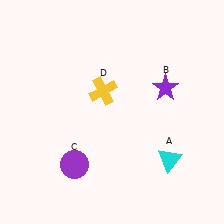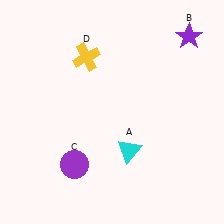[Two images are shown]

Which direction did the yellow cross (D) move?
The yellow cross (D) moved up.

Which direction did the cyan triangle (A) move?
The cyan triangle (A) moved left.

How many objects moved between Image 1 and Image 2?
3 objects moved between the two images.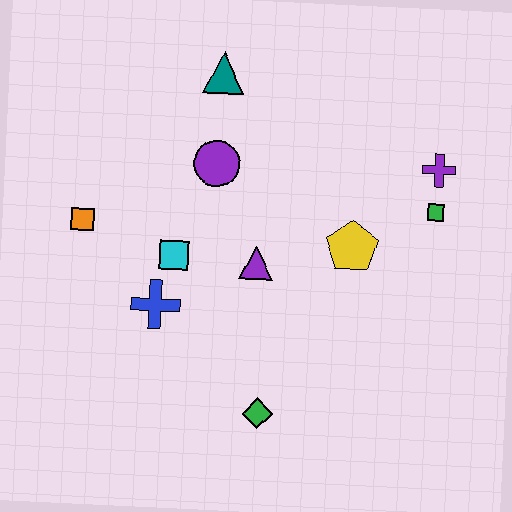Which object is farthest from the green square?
The orange square is farthest from the green square.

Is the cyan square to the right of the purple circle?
No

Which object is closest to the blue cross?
The cyan square is closest to the blue cross.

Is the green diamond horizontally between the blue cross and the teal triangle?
No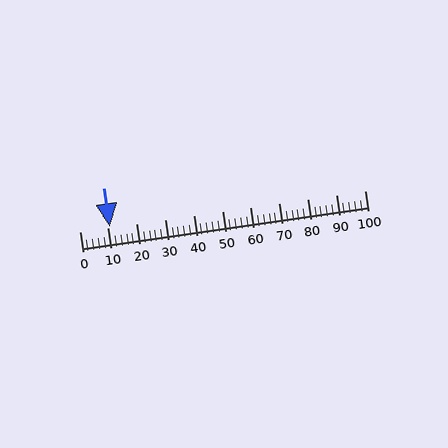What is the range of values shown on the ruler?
The ruler shows values from 0 to 100.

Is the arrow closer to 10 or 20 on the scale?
The arrow is closer to 10.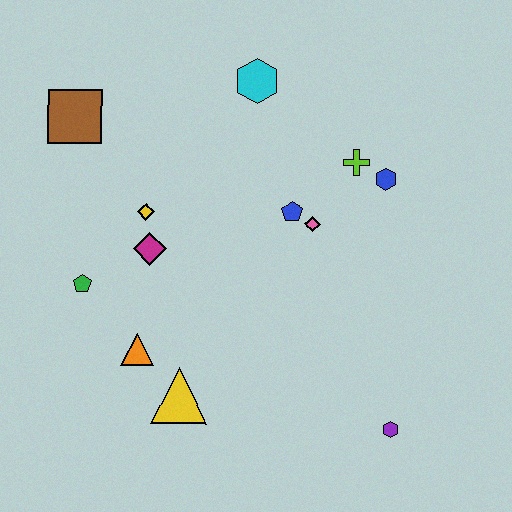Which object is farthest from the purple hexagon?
The brown square is farthest from the purple hexagon.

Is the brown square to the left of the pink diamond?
Yes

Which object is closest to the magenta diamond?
The yellow diamond is closest to the magenta diamond.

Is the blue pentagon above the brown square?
No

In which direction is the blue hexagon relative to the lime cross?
The blue hexagon is to the right of the lime cross.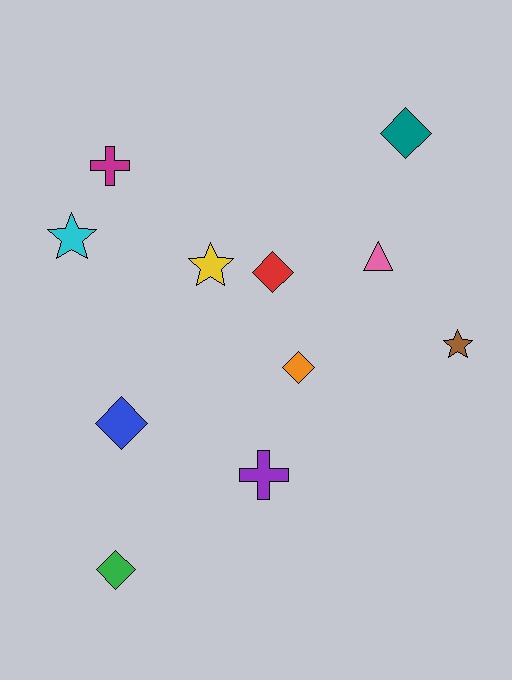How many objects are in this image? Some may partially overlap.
There are 11 objects.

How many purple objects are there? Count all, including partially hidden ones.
There is 1 purple object.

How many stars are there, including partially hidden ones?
There are 3 stars.